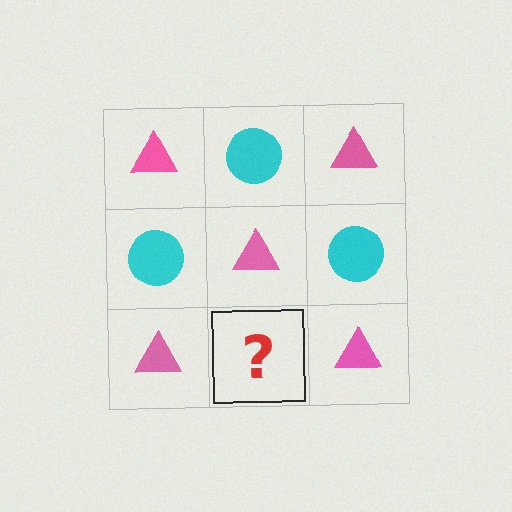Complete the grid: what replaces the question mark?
The question mark should be replaced with a cyan circle.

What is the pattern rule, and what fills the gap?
The rule is that it alternates pink triangle and cyan circle in a checkerboard pattern. The gap should be filled with a cyan circle.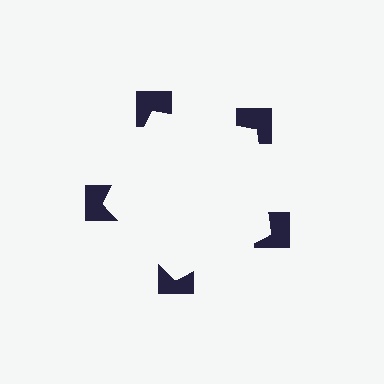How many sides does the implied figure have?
5 sides.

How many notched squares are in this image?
There are 5 — one at each vertex of the illusory pentagon.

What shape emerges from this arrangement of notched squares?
An illusory pentagon — its edges are inferred from the aligned wedge cuts in the notched squares, not physically drawn.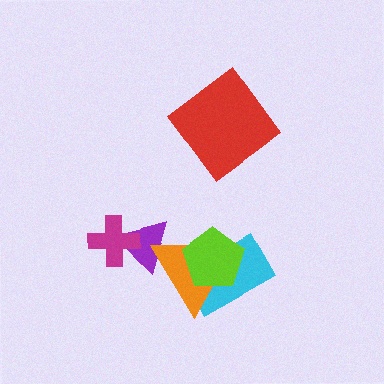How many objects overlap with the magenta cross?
1 object overlaps with the magenta cross.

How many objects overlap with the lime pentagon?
2 objects overlap with the lime pentagon.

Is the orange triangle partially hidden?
Yes, it is partially covered by another shape.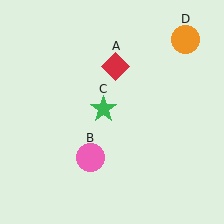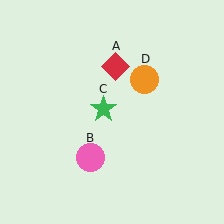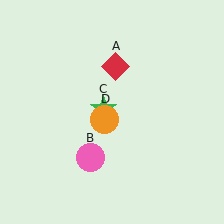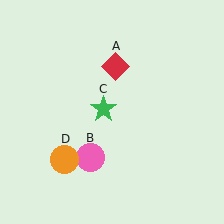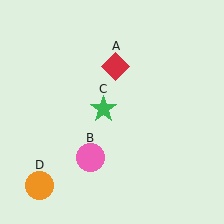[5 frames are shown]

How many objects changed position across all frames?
1 object changed position: orange circle (object D).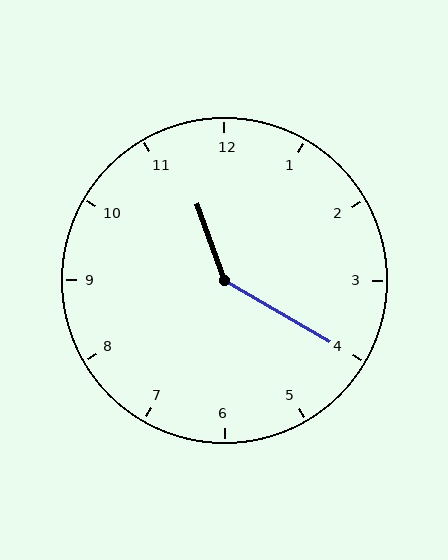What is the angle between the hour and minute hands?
Approximately 140 degrees.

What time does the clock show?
11:20.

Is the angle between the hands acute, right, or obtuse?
It is obtuse.